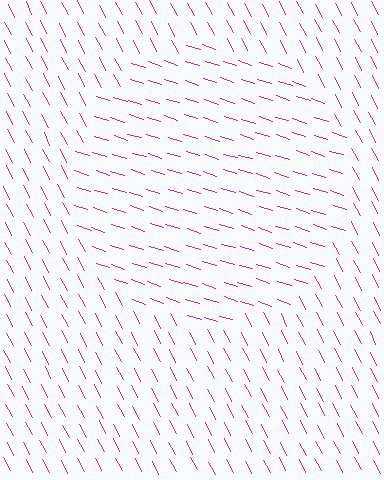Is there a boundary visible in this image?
Yes, there is a texture boundary formed by a change in line orientation.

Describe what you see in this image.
The image is filled with small magenta line segments. A circle region in the image has lines oriented differently from the surrounding lines, creating a visible texture boundary.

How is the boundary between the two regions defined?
The boundary is defined purely by a change in line orientation (approximately 45 degrees difference). All lines are the same color and thickness.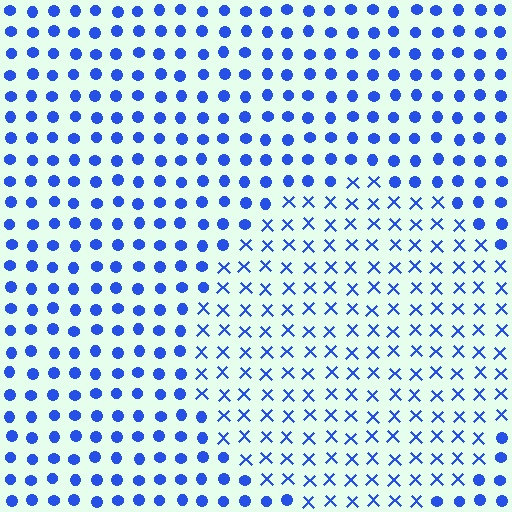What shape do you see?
I see a circle.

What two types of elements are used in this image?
The image uses X marks inside the circle region and circles outside it.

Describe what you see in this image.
The image is filled with small blue elements arranged in a uniform grid. A circle-shaped region contains X marks, while the surrounding area contains circles. The boundary is defined purely by the change in element shape.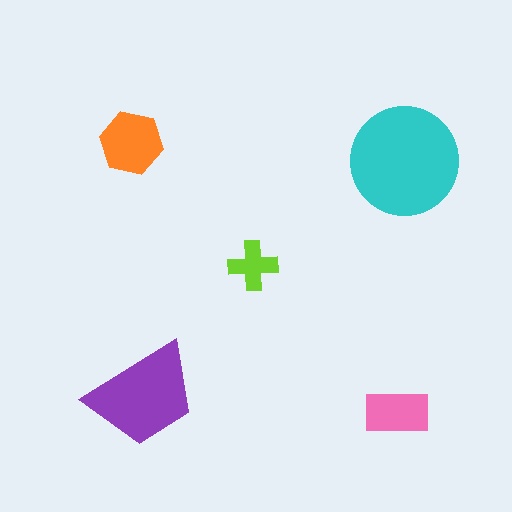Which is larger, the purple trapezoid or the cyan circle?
The cyan circle.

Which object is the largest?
The cyan circle.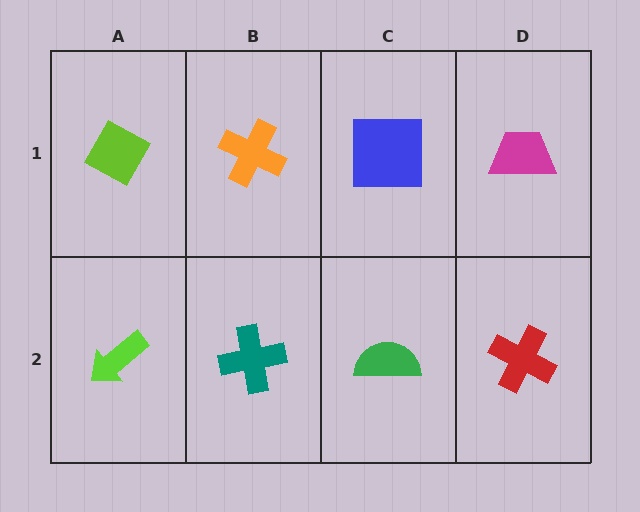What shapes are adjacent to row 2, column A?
A lime diamond (row 1, column A), a teal cross (row 2, column B).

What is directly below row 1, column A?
A lime arrow.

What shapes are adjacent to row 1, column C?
A green semicircle (row 2, column C), an orange cross (row 1, column B), a magenta trapezoid (row 1, column D).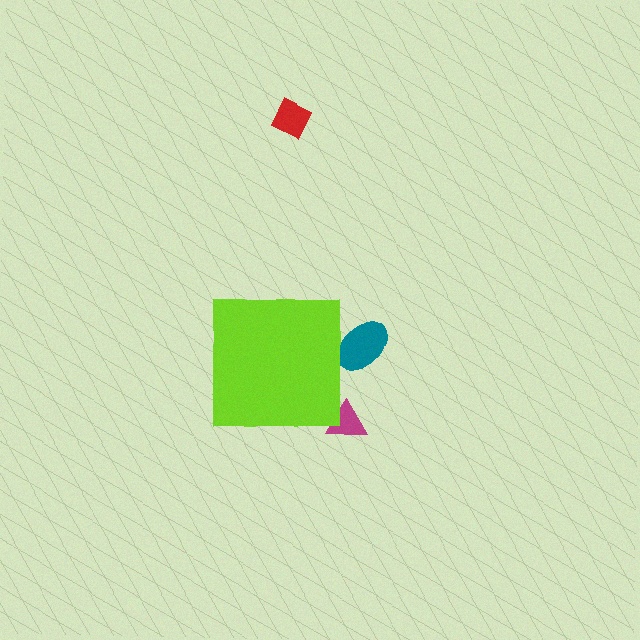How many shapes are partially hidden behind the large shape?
2 shapes are partially hidden.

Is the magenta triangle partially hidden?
Yes, the magenta triangle is partially hidden behind the lime square.